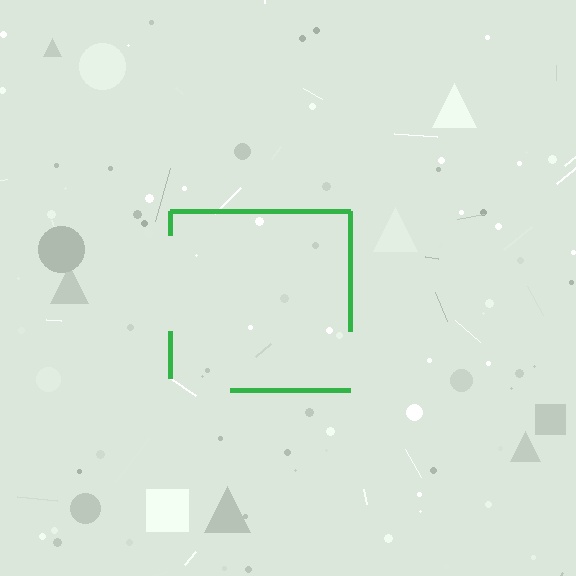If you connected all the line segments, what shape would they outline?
They would outline a square.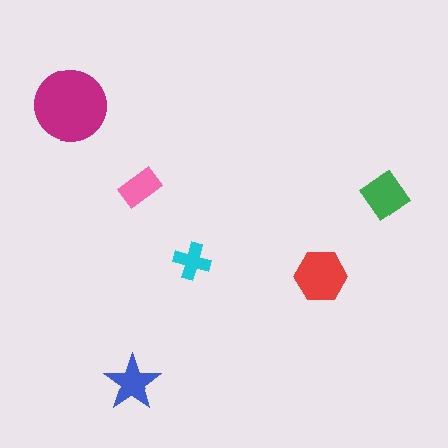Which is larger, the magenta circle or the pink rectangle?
The magenta circle.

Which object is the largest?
The magenta circle.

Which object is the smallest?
The cyan cross.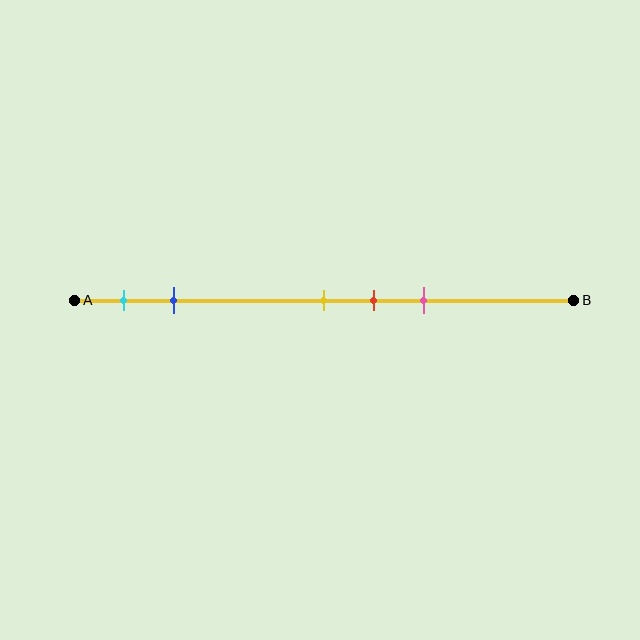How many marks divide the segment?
There are 5 marks dividing the segment.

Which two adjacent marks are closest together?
The yellow and red marks are the closest adjacent pair.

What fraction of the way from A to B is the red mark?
The red mark is approximately 60% (0.6) of the way from A to B.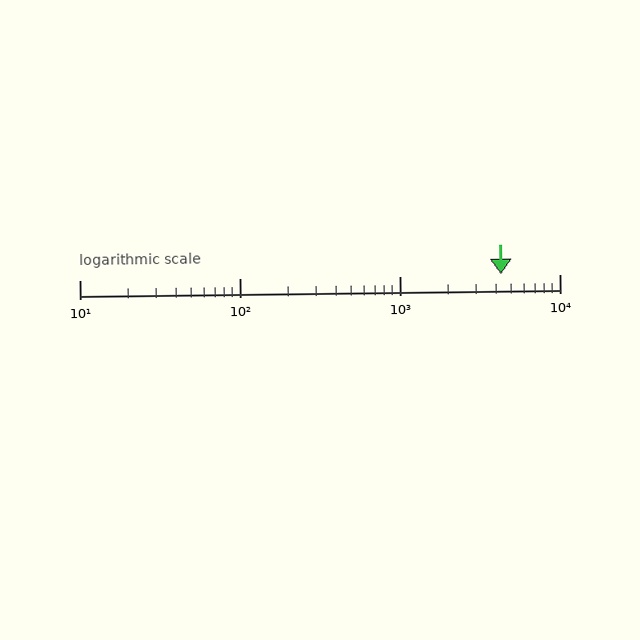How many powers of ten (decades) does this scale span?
The scale spans 3 decades, from 10 to 10000.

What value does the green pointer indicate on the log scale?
The pointer indicates approximately 4300.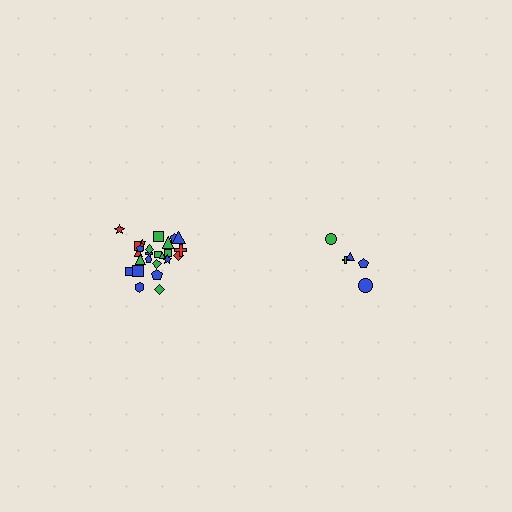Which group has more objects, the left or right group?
The left group.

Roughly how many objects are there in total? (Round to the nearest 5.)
Roughly 30 objects in total.